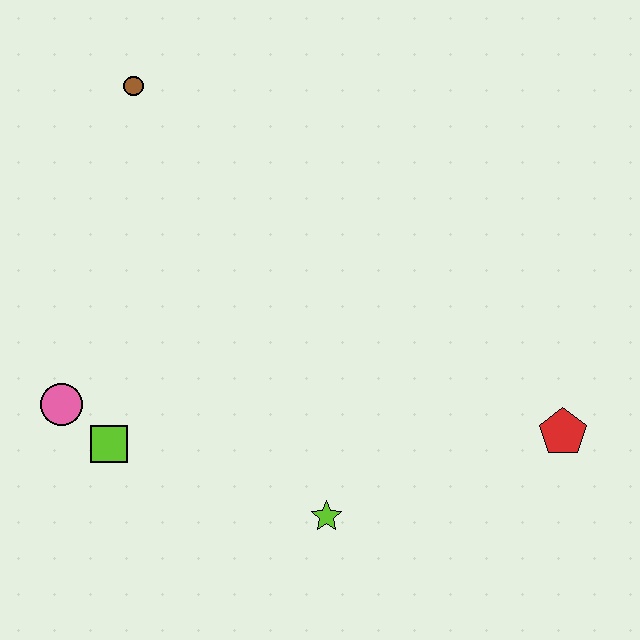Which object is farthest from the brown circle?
The red pentagon is farthest from the brown circle.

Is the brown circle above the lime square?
Yes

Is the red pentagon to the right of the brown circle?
Yes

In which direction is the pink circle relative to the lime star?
The pink circle is to the left of the lime star.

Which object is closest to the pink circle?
The lime square is closest to the pink circle.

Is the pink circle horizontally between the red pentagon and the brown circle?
No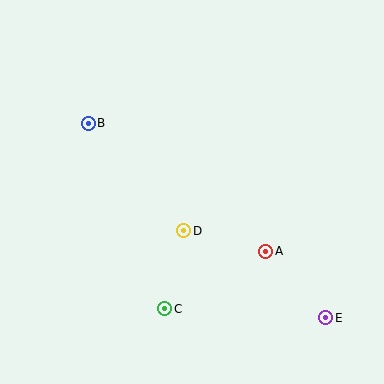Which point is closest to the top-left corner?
Point B is closest to the top-left corner.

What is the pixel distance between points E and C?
The distance between E and C is 161 pixels.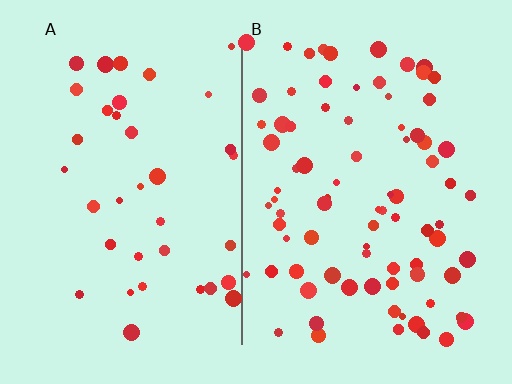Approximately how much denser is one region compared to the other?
Approximately 2.2× — region B over region A.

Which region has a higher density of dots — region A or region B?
B (the right).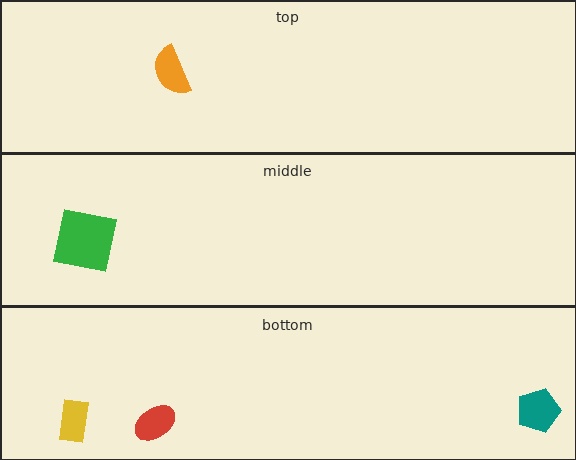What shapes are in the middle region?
The green square.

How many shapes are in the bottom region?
3.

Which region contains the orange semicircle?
The top region.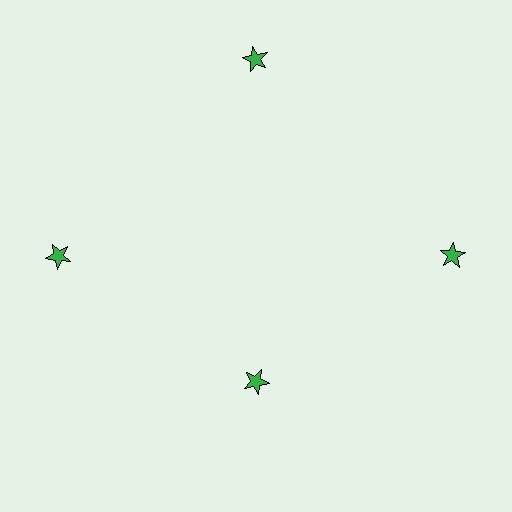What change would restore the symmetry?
The symmetry would be restored by moving it outward, back onto the ring so that all 4 stars sit at equal angles and equal distance from the center.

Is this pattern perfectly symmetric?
No. The 4 green stars are arranged in a ring, but one element near the 6 o'clock position is pulled inward toward the center, breaking the 4-fold rotational symmetry.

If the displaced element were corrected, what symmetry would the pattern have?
It would have 4-fold rotational symmetry — the pattern would map onto itself every 90 degrees.